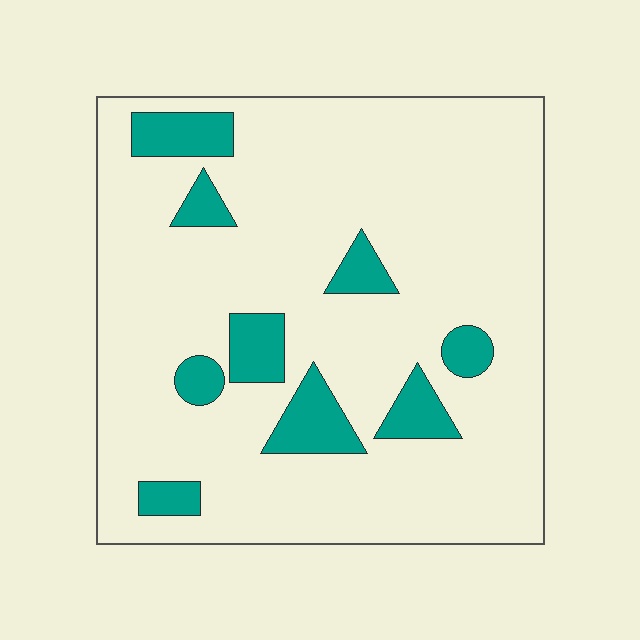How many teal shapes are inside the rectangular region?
9.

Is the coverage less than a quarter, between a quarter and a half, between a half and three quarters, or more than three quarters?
Less than a quarter.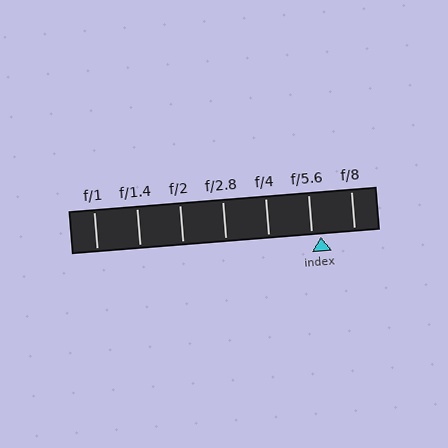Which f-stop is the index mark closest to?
The index mark is closest to f/5.6.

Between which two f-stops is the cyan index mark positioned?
The index mark is between f/5.6 and f/8.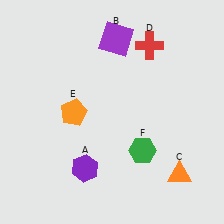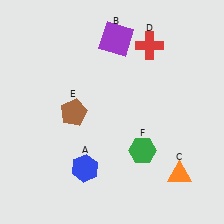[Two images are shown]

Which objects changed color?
A changed from purple to blue. E changed from orange to brown.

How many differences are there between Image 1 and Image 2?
There are 2 differences between the two images.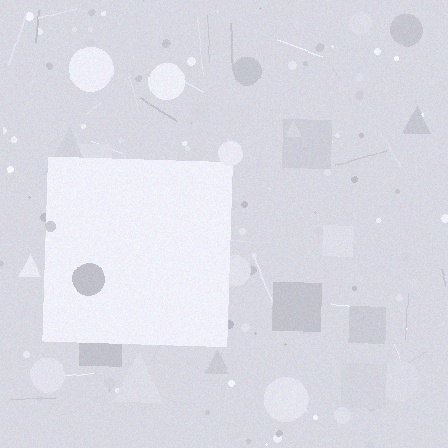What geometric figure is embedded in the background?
A square is embedded in the background.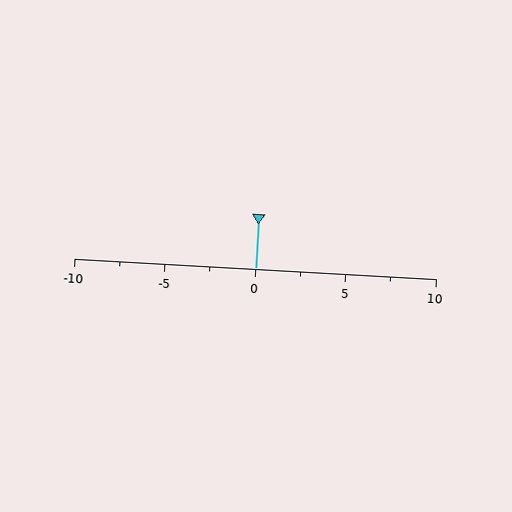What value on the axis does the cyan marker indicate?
The marker indicates approximately 0.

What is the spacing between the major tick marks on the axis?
The major ticks are spaced 5 apart.